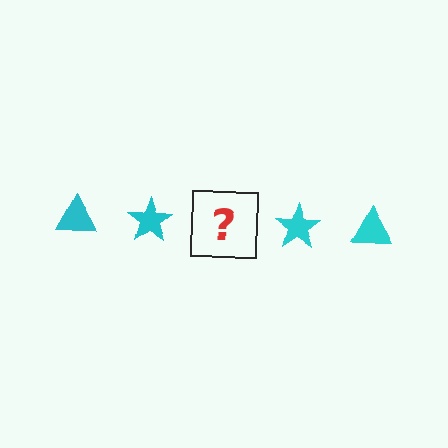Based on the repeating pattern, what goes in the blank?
The blank should be a cyan triangle.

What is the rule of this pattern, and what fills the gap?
The rule is that the pattern cycles through triangle, star shapes in cyan. The gap should be filled with a cyan triangle.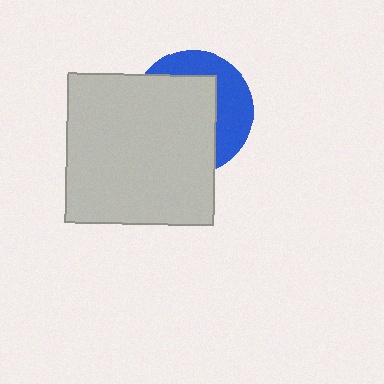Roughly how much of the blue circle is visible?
A small part of it is visible (roughly 37%).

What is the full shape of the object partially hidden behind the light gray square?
The partially hidden object is a blue circle.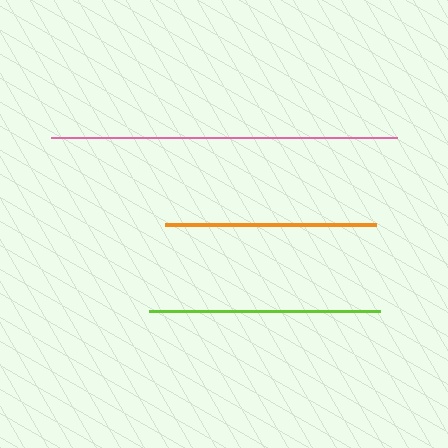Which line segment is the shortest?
The orange line is the shortest at approximately 212 pixels.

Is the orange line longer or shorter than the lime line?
The lime line is longer than the orange line.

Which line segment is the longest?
The pink line is the longest at approximately 346 pixels.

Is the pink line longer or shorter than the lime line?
The pink line is longer than the lime line.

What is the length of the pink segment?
The pink segment is approximately 346 pixels long.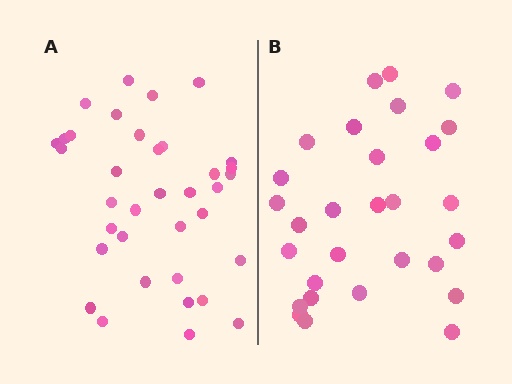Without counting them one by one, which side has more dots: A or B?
Region A (the left region) has more dots.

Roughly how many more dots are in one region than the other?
Region A has roughly 8 or so more dots than region B.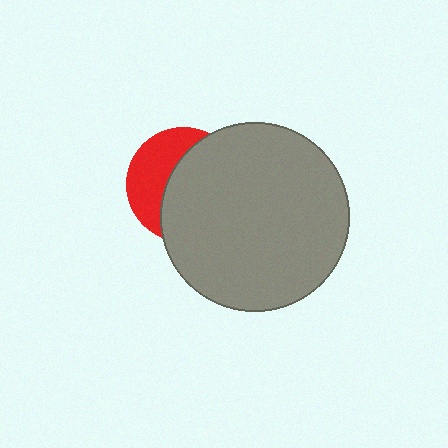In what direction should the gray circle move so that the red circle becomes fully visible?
The gray circle should move right. That is the shortest direction to clear the overlap and leave the red circle fully visible.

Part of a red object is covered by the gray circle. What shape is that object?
It is a circle.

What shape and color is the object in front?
The object in front is a gray circle.